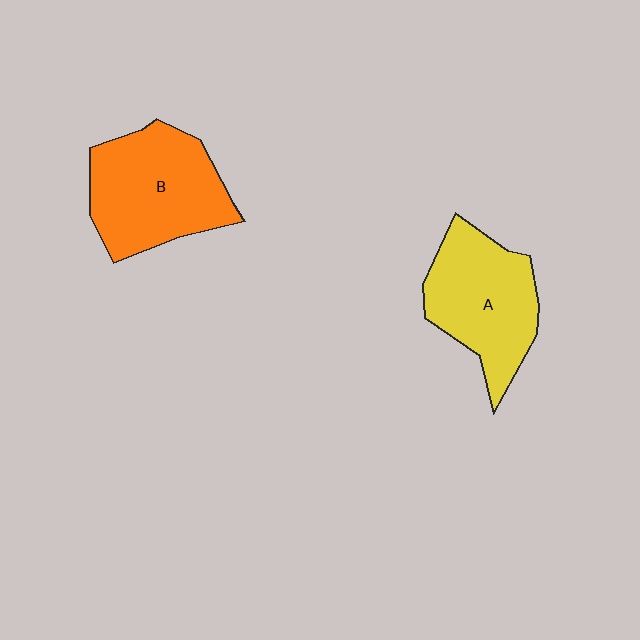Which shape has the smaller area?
Shape A (yellow).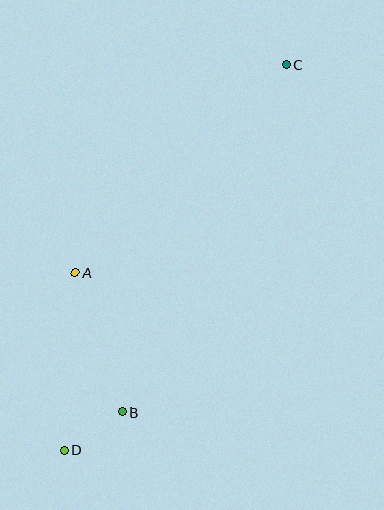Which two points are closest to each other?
Points B and D are closest to each other.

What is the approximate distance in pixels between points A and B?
The distance between A and B is approximately 147 pixels.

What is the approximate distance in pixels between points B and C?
The distance between B and C is approximately 384 pixels.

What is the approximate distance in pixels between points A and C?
The distance between A and C is approximately 296 pixels.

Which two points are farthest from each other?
Points C and D are farthest from each other.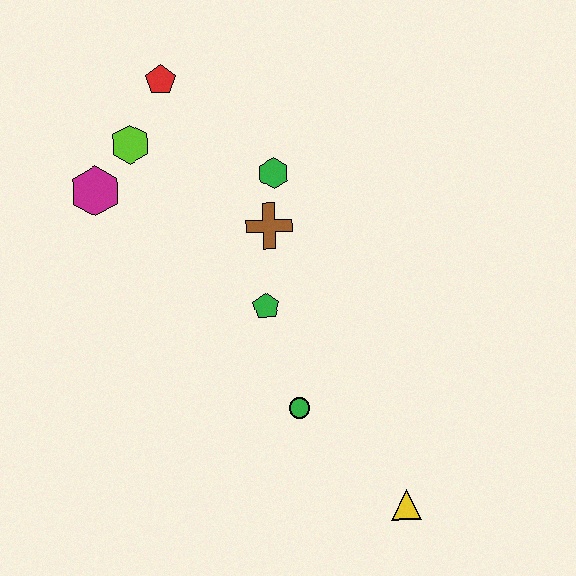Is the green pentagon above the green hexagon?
No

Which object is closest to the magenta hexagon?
The lime hexagon is closest to the magenta hexagon.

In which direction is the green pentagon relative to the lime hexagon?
The green pentagon is below the lime hexagon.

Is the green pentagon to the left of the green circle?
Yes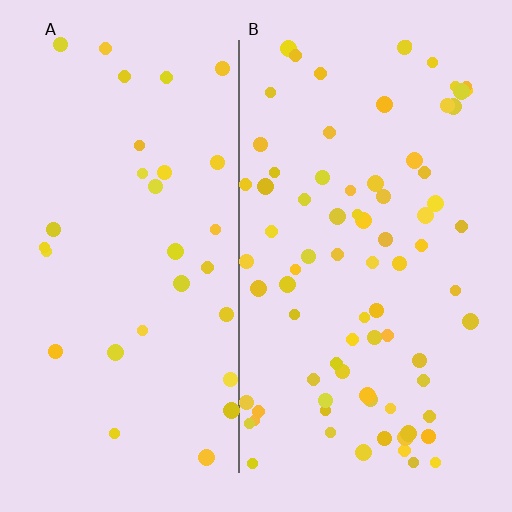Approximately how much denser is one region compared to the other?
Approximately 2.6× — region B over region A.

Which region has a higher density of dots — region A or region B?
B (the right).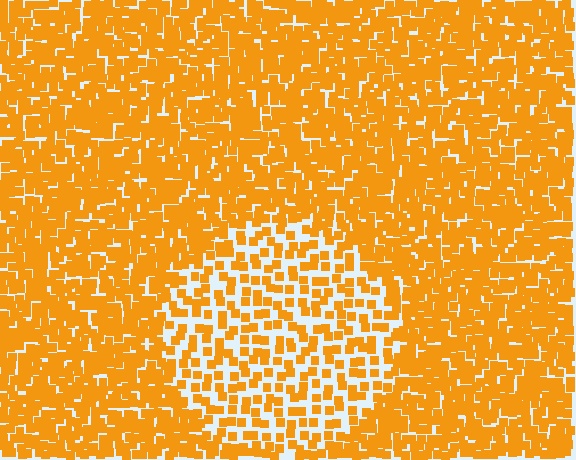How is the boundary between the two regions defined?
The boundary is defined by a change in element density (approximately 2.1x ratio). All elements are the same color, size, and shape.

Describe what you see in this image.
The image contains small orange elements arranged at two different densities. A circle-shaped region is visible where the elements are less densely packed than the surrounding area.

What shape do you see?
I see a circle.